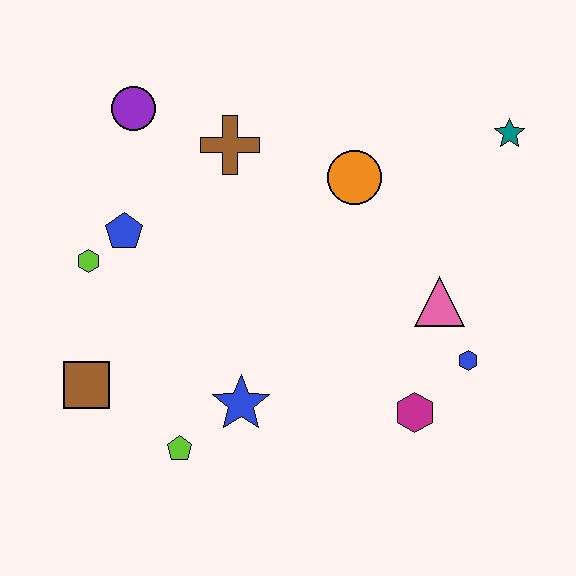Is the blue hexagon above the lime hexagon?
No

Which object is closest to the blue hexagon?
The pink triangle is closest to the blue hexagon.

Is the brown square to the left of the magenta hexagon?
Yes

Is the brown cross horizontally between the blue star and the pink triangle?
No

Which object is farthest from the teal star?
The brown square is farthest from the teal star.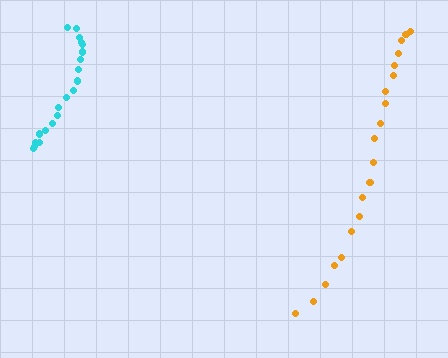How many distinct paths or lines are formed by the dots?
There are 2 distinct paths.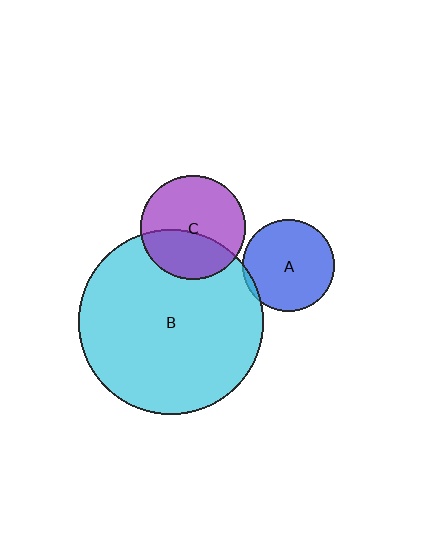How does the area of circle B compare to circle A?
Approximately 4.0 times.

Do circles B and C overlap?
Yes.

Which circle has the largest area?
Circle B (cyan).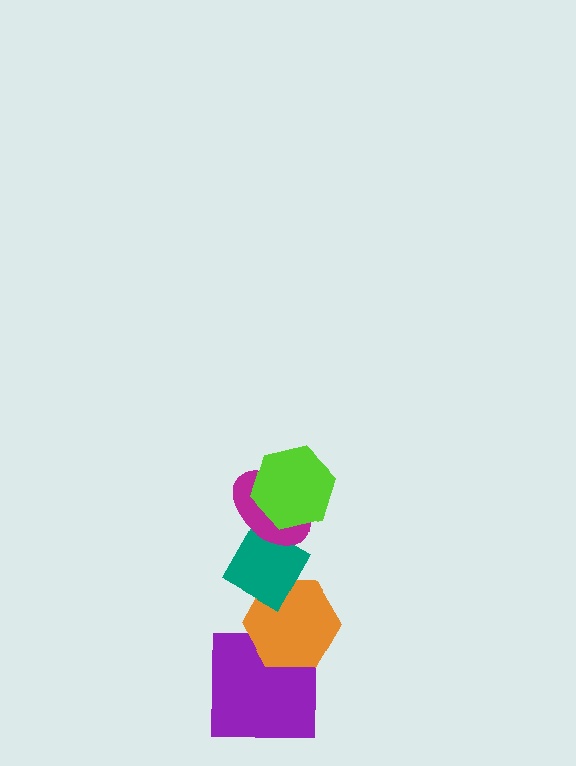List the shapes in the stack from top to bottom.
From top to bottom: the lime hexagon, the magenta ellipse, the teal diamond, the orange hexagon, the purple square.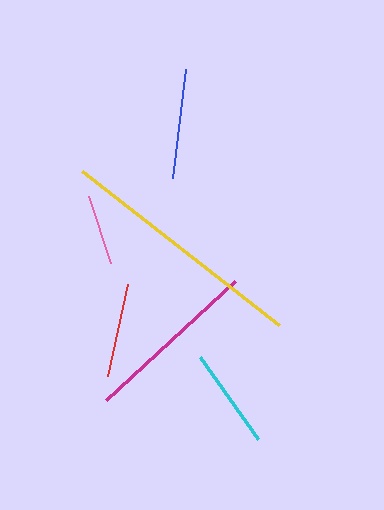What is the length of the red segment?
The red segment is approximately 94 pixels long.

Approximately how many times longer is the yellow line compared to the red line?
The yellow line is approximately 2.6 times the length of the red line.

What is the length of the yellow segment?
The yellow segment is approximately 250 pixels long.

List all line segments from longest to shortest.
From longest to shortest: yellow, magenta, blue, cyan, red, pink.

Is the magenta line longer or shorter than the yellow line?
The yellow line is longer than the magenta line.